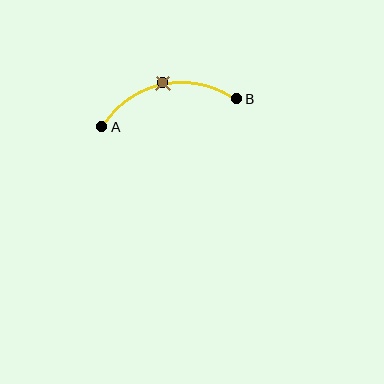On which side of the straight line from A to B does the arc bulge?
The arc bulges above the straight line connecting A and B.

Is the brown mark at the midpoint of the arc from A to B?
Yes. The brown mark lies on the arc at equal arc-length from both A and B — it is the arc midpoint.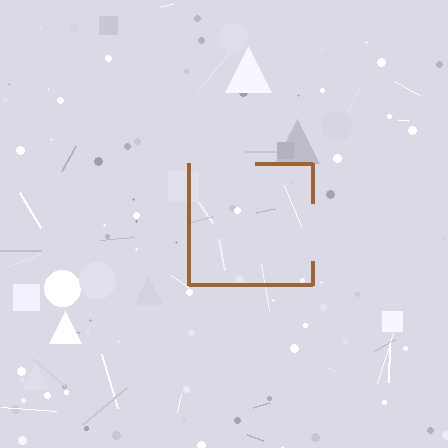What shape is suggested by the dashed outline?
The dashed outline suggests a square.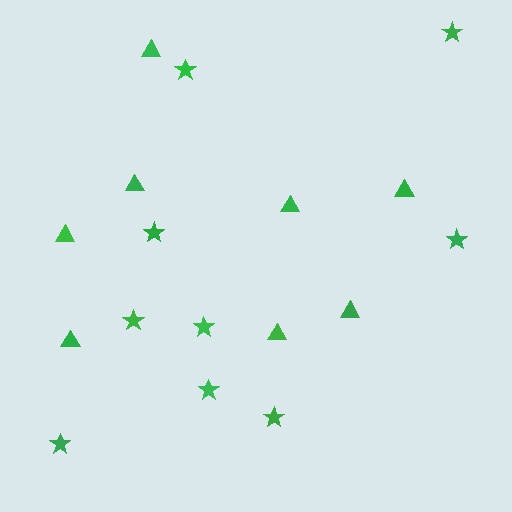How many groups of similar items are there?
There are 2 groups: one group of triangles (8) and one group of stars (9).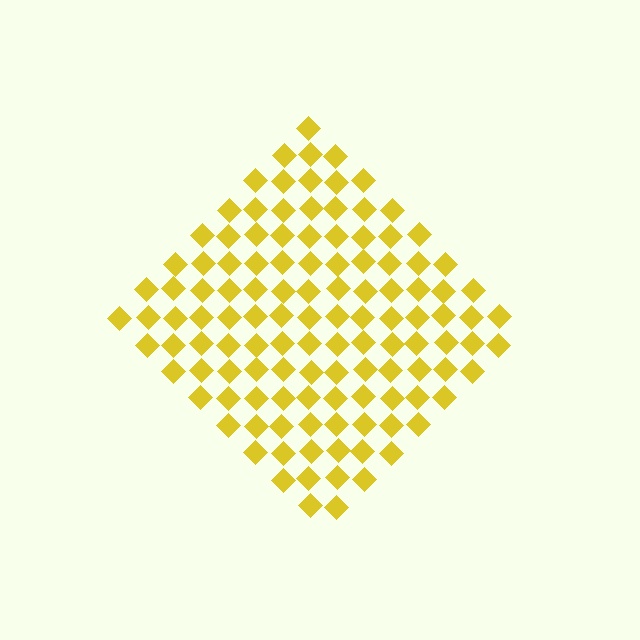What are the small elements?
The small elements are diamonds.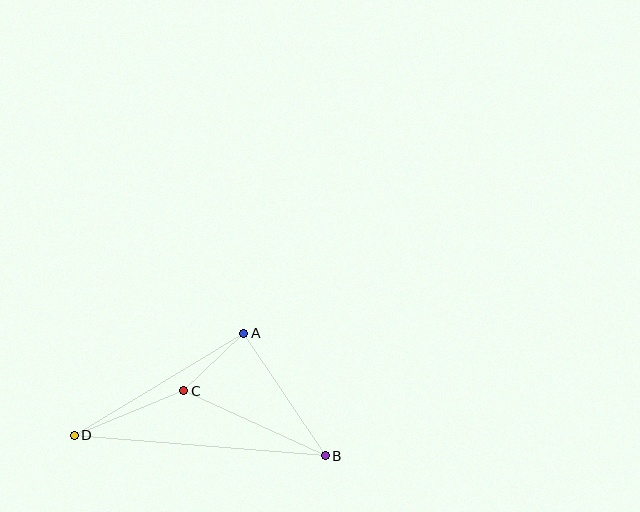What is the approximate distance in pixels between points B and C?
The distance between B and C is approximately 156 pixels.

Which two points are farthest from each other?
Points B and D are farthest from each other.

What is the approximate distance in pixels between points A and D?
The distance between A and D is approximately 198 pixels.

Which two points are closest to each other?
Points A and C are closest to each other.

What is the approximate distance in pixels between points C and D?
The distance between C and D is approximately 118 pixels.